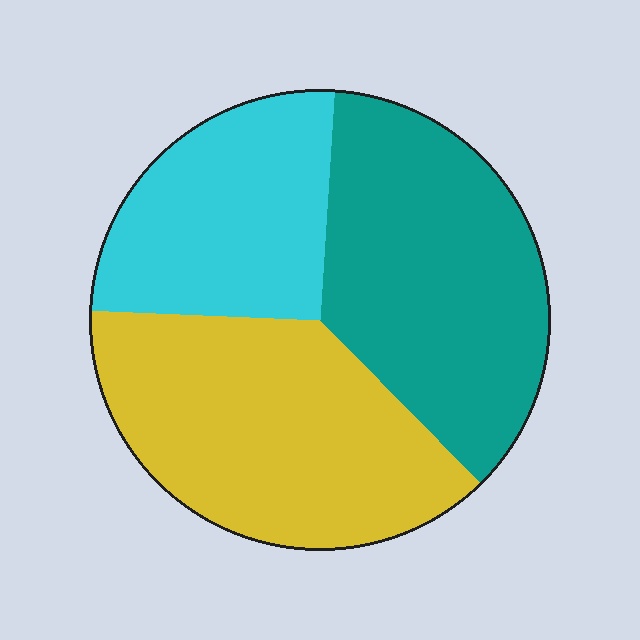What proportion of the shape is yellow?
Yellow takes up about three eighths (3/8) of the shape.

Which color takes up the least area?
Cyan, at roughly 25%.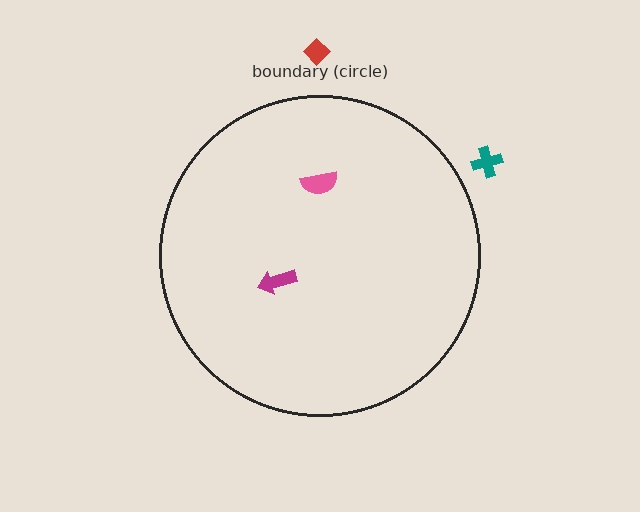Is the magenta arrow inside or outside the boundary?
Inside.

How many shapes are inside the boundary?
2 inside, 2 outside.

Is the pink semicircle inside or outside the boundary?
Inside.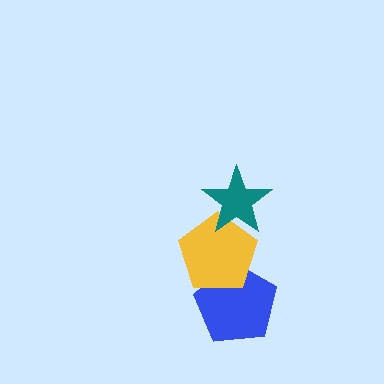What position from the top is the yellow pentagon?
The yellow pentagon is 2nd from the top.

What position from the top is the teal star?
The teal star is 1st from the top.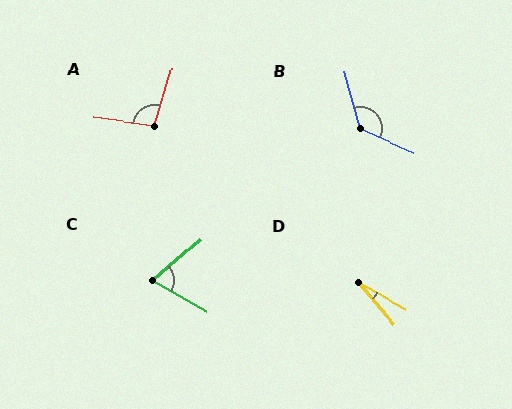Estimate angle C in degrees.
Approximately 70 degrees.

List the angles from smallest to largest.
D (20°), C (70°), A (99°), B (129°).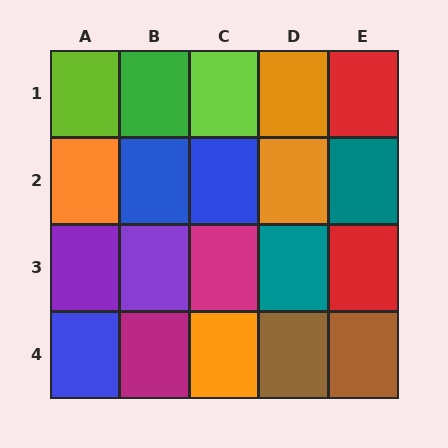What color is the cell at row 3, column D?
Teal.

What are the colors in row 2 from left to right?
Orange, blue, blue, orange, teal.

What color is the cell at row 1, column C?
Lime.